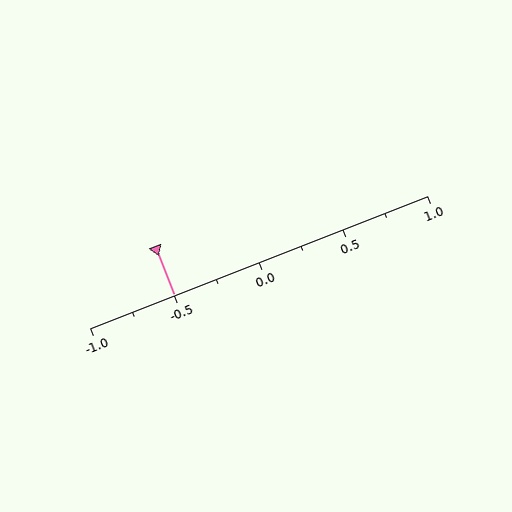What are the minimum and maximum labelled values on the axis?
The axis runs from -1.0 to 1.0.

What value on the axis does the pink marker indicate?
The marker indicates approximately -0.5.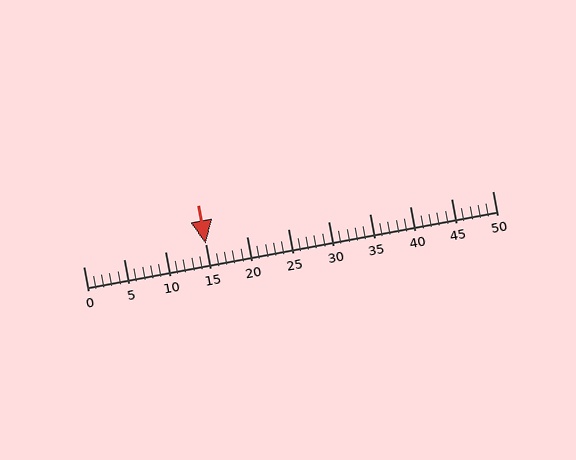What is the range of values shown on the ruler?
The ruler shows values from 0 to 50.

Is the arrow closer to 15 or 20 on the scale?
The arrow is closer to 15.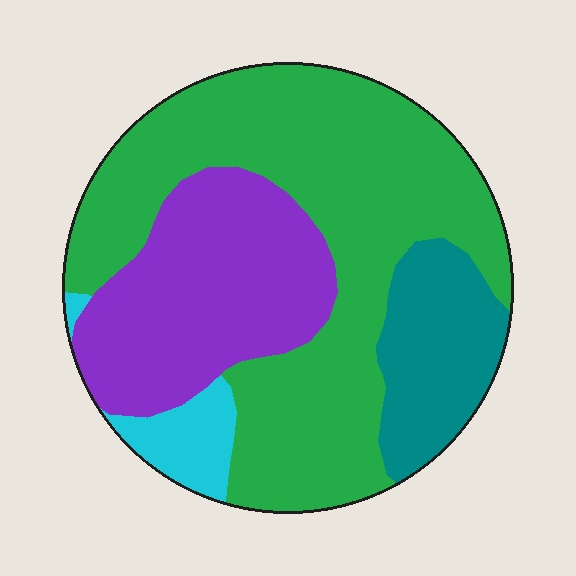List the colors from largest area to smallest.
From largest to smallest: green, purple, teal, cyan.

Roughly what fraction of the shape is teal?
Teal takes up less than a sixth of the shape.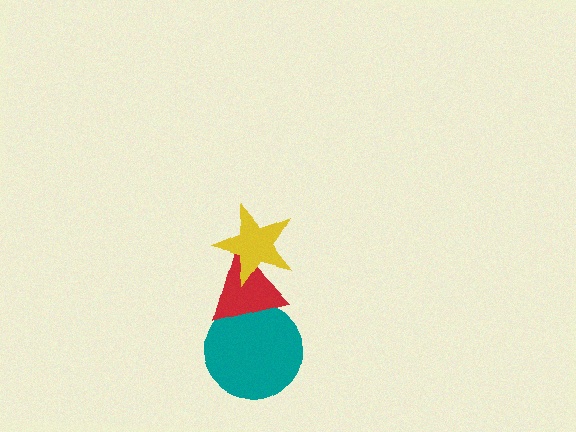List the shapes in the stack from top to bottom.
From top to bottom: the yellow star, the red triangle, the teal circle.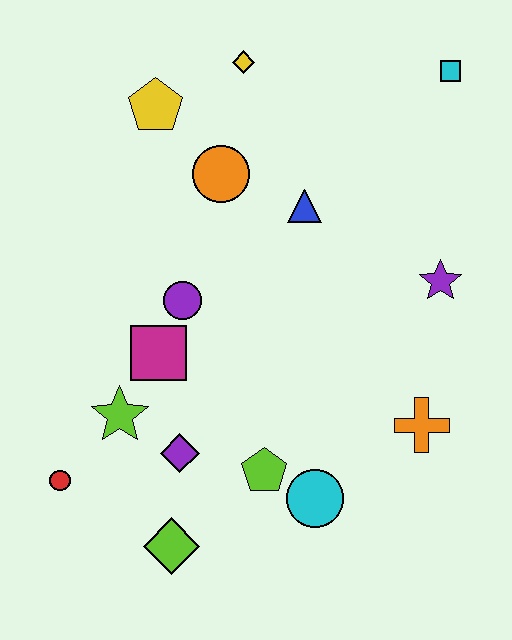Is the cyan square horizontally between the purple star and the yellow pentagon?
No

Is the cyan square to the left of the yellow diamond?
No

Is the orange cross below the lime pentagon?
No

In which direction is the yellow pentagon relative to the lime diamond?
The yellow pentagon is above the lime diamond.